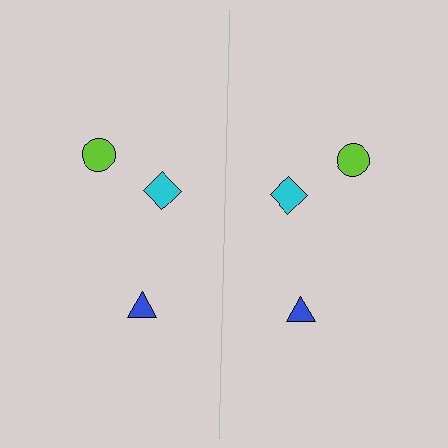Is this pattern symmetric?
Yes, this pattern has bilateral (reflection) symmetry.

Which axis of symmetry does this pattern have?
The pattern has a vertical axis of symmetry running through the center of the image.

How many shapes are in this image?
There are 6 shapes in this image.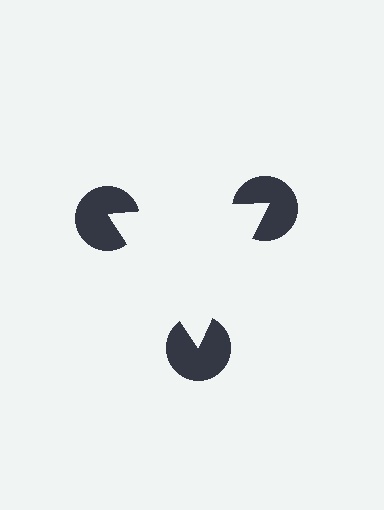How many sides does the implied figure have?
3 sides.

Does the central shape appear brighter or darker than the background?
It typically appears slightly brighter than the background, even though no actual brightness change is drawn.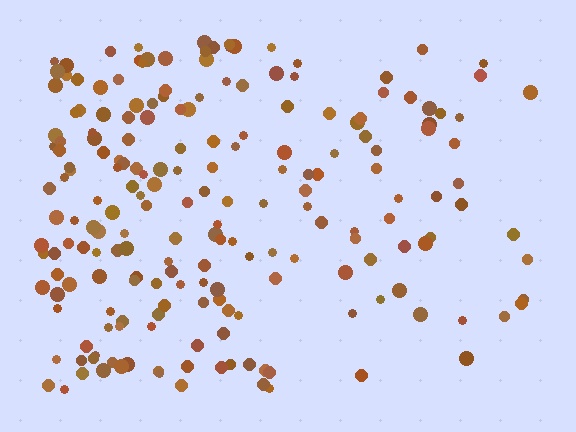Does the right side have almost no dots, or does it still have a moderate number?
Still a moderate number, just noticeably fewer than the left.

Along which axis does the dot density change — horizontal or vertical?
Horizontal.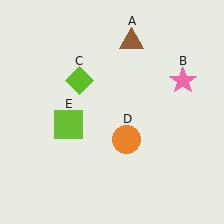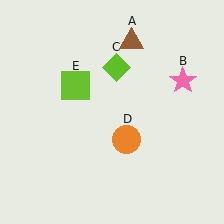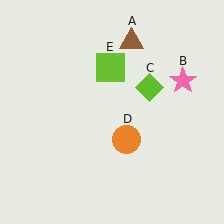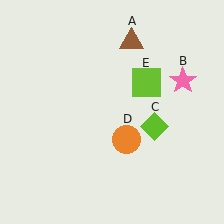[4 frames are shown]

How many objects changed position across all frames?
2 objects changed position: lime diamond (object C), lime square (object E).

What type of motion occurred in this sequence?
The lime diamond (object C), lime square (object E) rotated clockwise around the center of the scene.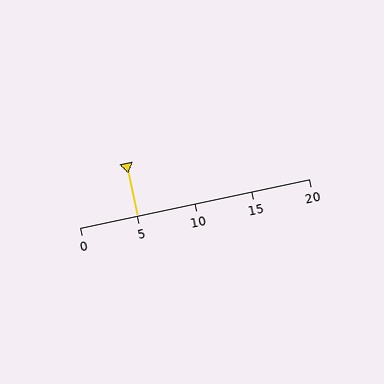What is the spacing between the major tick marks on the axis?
The major ticks are spaced 5 apart.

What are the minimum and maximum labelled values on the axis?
The axis runs from 0 to 20.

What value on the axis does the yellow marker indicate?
The marker indicates approximately 5.